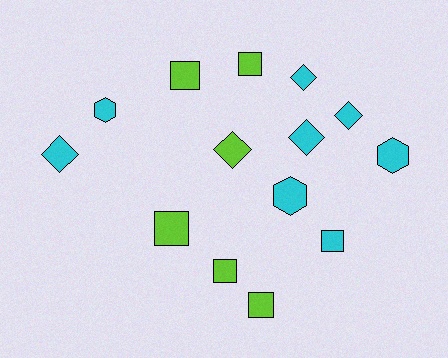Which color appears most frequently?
Cyan, with 8 objects.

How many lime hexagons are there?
There are no lime hexagons.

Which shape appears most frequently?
Square, with 6 objects.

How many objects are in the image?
There are 14 objects.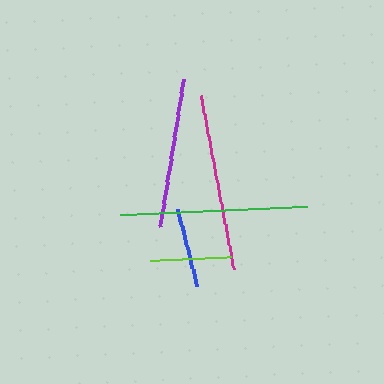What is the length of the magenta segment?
The magenta segment is approximately 177 pixels long.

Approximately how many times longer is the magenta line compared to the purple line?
The magenta line is approximately 1.2 times the length of the purple line.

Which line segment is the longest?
The green line is the longest at approximately 188 pixels.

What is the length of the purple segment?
The purple segment is approximately 149 pixels long.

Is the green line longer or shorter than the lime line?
The green line is longer than the lime line.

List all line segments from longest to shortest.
From longest to shortest: green, magenta, purple, lime, blue.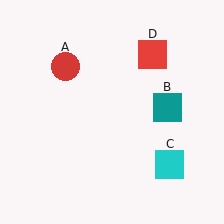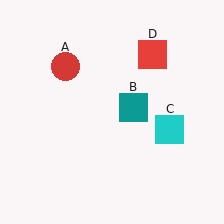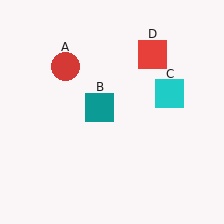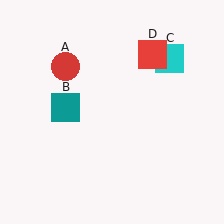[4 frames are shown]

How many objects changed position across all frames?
2 objects changed position: teal square (object B), cyan square (object C).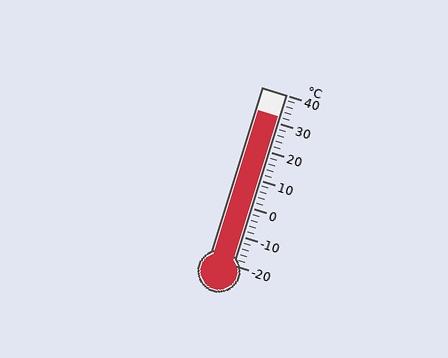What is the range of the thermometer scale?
The thermometer scale ranges from -20°C to 40°C.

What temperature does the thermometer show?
The thermometer shows approximately 32°C.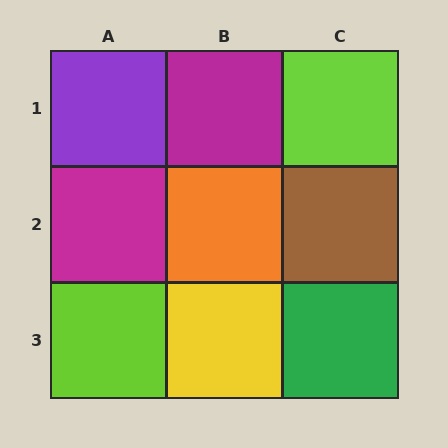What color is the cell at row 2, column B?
Orange.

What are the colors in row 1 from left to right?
Purple, magenta, lime.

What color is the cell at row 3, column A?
Lime.